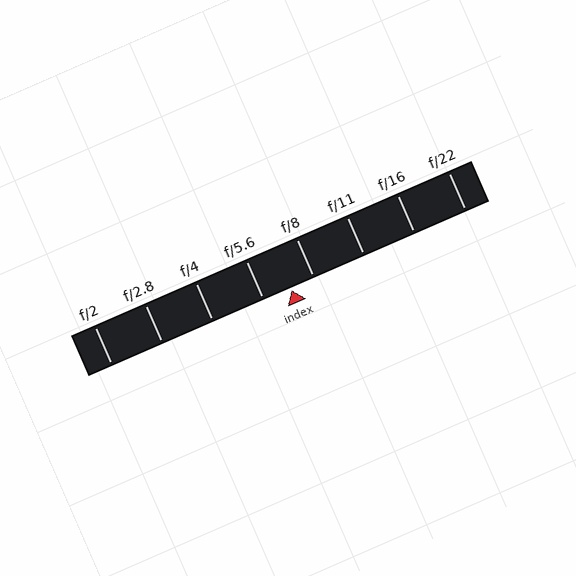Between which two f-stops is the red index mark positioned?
The index mark is between f/5.6 and f/8.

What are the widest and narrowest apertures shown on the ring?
The widest aperture shown is f/2 and the narrowest is f/22.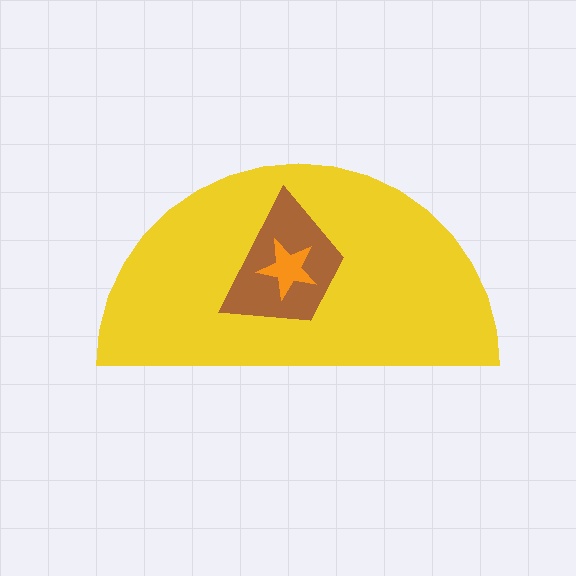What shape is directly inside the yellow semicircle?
The brown trapezoid.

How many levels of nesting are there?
3.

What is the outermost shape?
The yellow semicircle.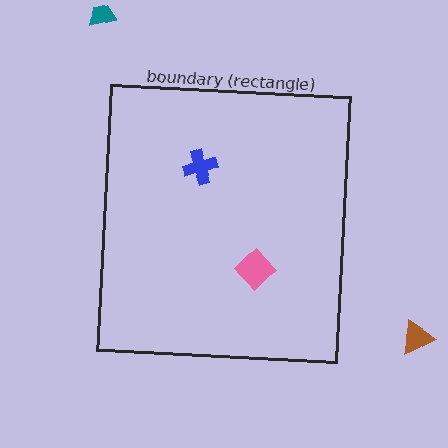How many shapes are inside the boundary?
2 inside, 2 outside.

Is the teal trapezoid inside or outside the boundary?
Outside.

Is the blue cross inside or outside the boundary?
Inside.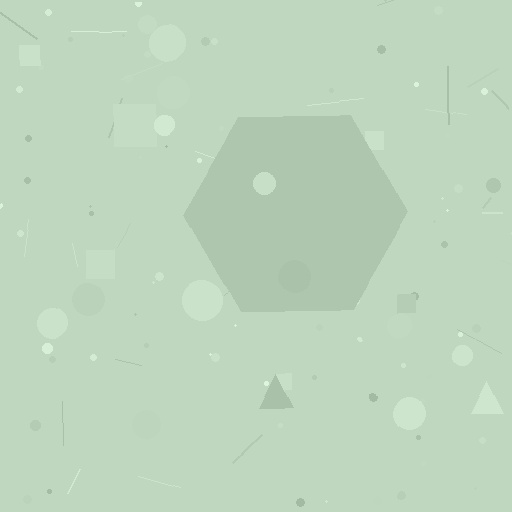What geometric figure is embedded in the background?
A hexagon is embedded in the background.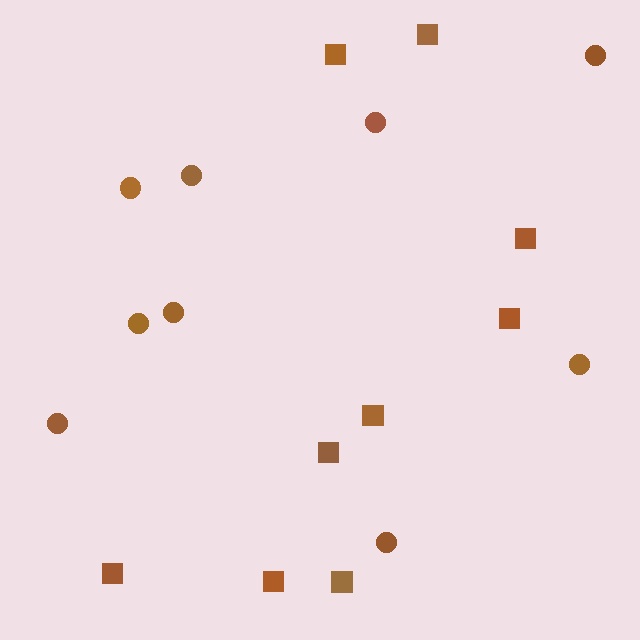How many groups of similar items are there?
There are 2 groups: one group of squares (9) and one group of circles (9).